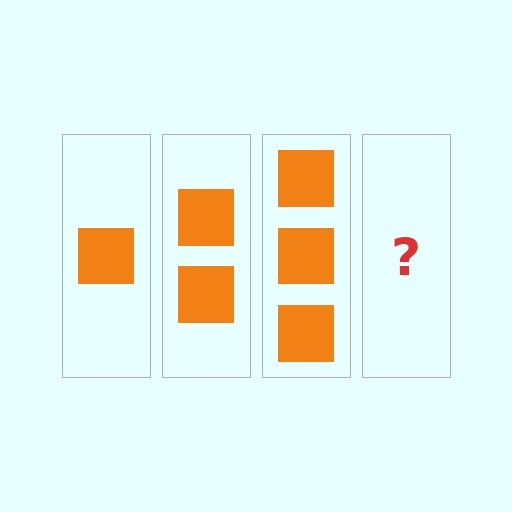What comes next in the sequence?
The next element should be 4 squares.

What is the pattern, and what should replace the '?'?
The pattern is that each step adds one more square. The '?' should be 4 squares.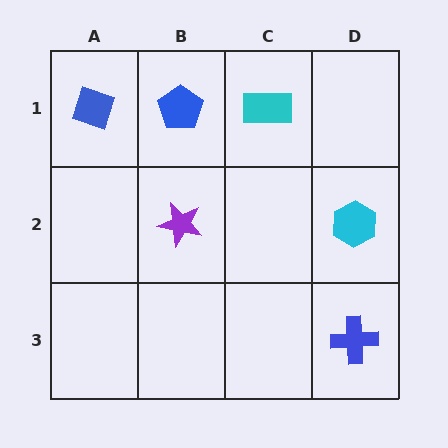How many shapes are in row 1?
3 shapes.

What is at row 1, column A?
A blue diamond.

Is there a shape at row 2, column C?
No, that cell is empty.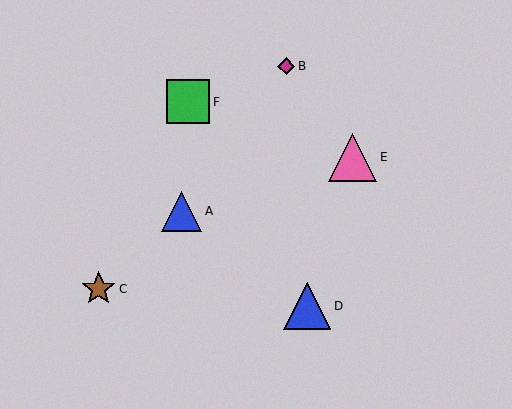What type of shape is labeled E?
Shape E is a pink triangle.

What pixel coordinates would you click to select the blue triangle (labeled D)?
Click at (307, 306) to select the blue triangle D.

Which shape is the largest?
The pink triangle (labeled E) is the largest.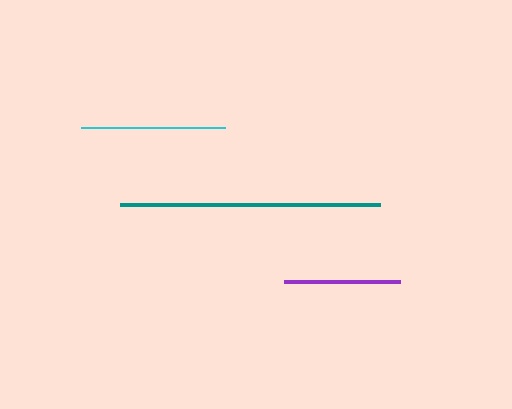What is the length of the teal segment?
The teal segment is approximately 260 pixels long.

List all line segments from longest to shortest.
From longest to shortest: teal, cyan, purple.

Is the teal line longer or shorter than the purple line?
The teal line is longer than the purple line.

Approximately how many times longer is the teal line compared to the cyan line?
The teal line is approximately 1.8 times the length of the cyan line.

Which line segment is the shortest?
The purple line is the shortest at approximately 115 pixels.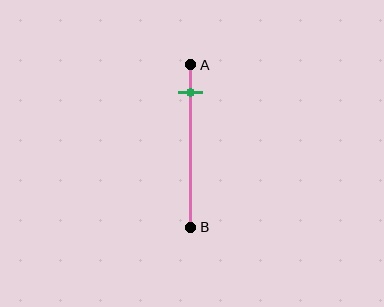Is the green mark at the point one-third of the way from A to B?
No, the mark is at about 15% from A, not at the 33% one-third point.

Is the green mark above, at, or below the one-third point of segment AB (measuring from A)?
The green mark is above the one-third point of segment AB.